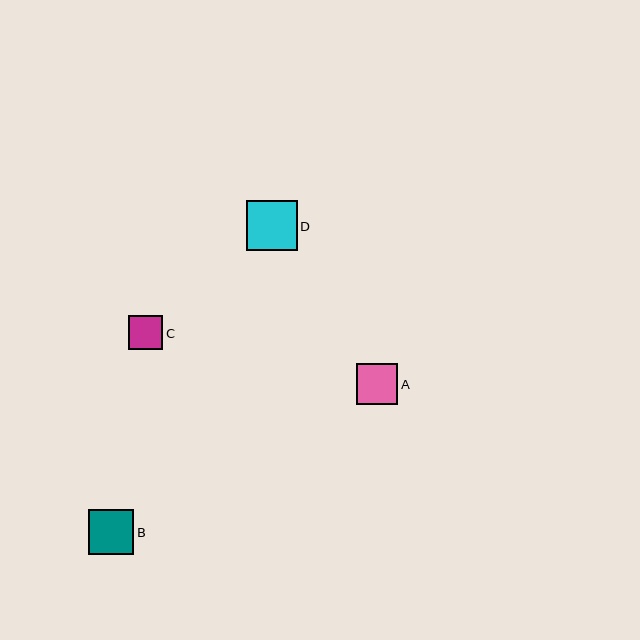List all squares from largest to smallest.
From largest to smallest: D, B, A, C.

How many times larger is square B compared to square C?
Square B is approximately 1.3 times the size of square C.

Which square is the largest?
Square D is the largest with a size of approximately 50 pixels.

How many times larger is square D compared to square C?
Square D is approximately 1.5 times the size of square C.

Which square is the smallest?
Square C is the smallest with a size of approximately 34 pixels.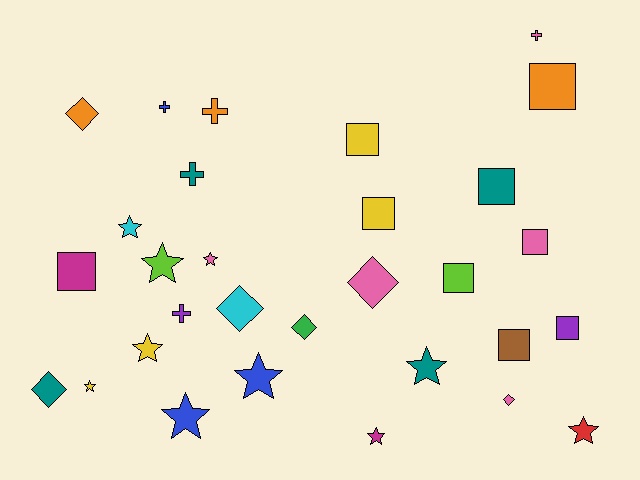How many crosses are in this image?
There are 5 crosses.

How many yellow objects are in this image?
There are 4 yellow objects.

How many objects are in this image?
There are 30 objects.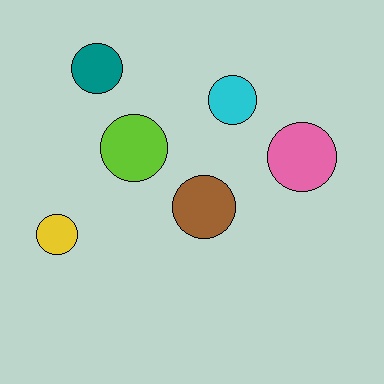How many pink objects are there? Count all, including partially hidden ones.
There is 1 pink object.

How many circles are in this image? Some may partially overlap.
There are 6 circles.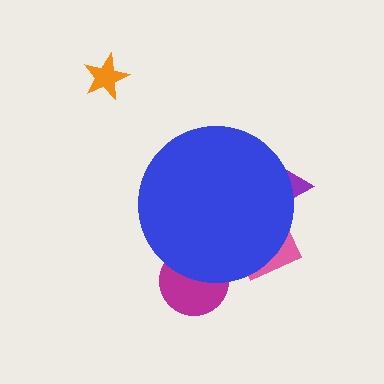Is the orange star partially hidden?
No, the orange star is fully visible.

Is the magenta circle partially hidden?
Yes, the magenta circle is partially hidden behind the blue circle.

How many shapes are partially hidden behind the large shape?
3 shapes are partially hidden.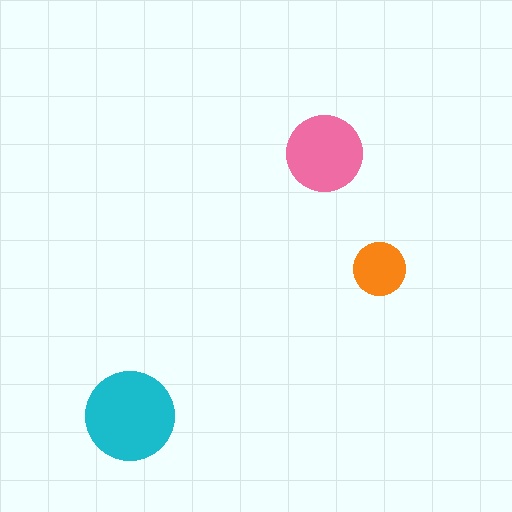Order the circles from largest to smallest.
the cyan one, the pink one, the orange one.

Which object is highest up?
The pink circle is topmost.